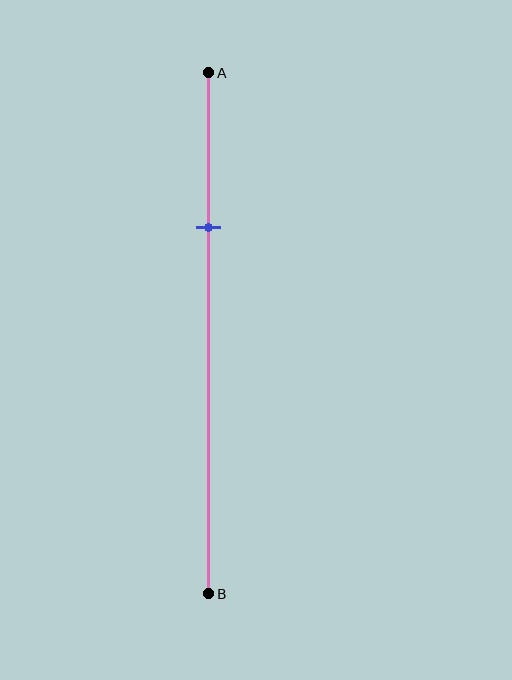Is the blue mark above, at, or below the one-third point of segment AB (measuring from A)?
The blue mark is above the one-third point of segment AB.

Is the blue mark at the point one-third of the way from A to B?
No, the mark is at about 30% from A, not at the 33% one-third point.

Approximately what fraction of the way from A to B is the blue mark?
The blue mark is approximately 30% of the way from A to B.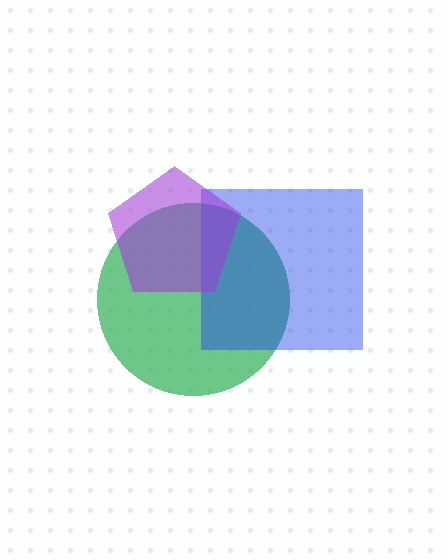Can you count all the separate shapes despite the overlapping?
Yes, there are 3 separate shapes.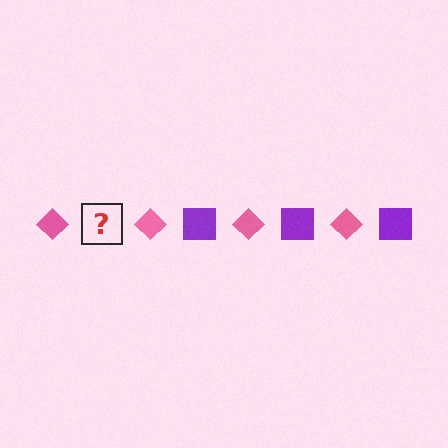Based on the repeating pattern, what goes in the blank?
The blank should be a purple square.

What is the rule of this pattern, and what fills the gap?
The rule is that the pattern alternates between pink diamond and purple square. The gap should be filled with a purple square.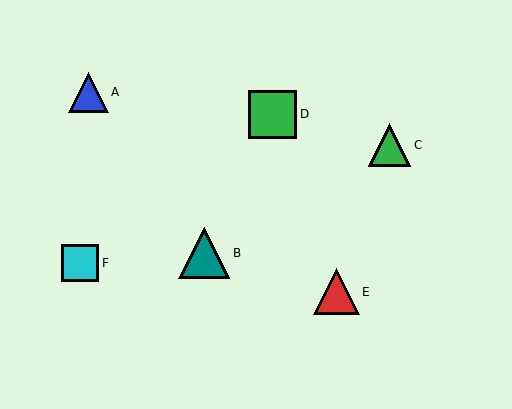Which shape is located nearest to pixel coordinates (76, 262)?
The cyan square (labeled F) at (80, 263) is nearest to that location.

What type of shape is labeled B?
Shape B is a teal triangle.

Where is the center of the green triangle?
The center of the green triangle is at (389, 145).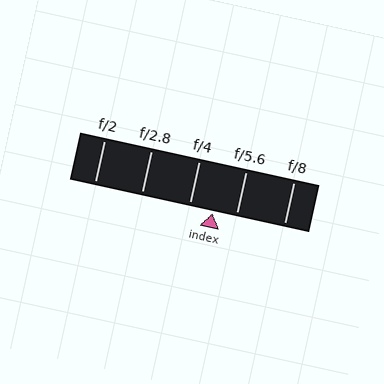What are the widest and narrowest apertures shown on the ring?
The widest aperture shown is f/2 and the narrowest is f/8.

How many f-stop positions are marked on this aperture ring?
There are 5 f-stop positions marked.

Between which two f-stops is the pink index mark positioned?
The index mark is between f/4 and f/5.6.